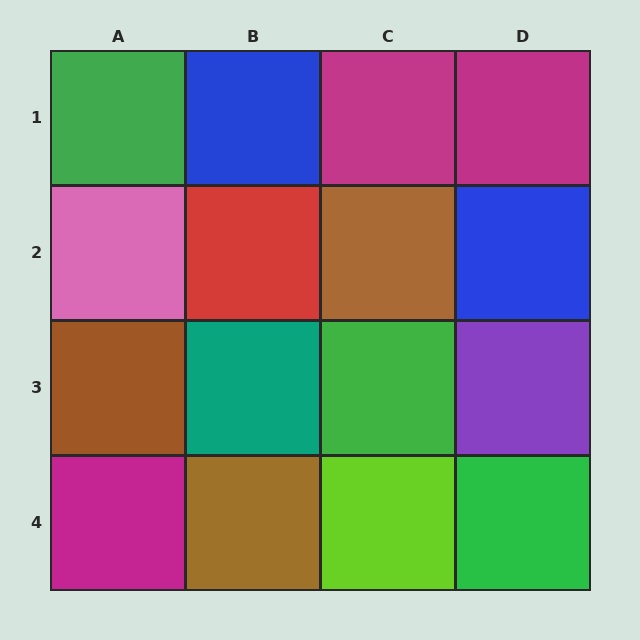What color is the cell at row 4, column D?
Green.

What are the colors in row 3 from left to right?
Brown, teal, green, purple.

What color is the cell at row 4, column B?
Brown.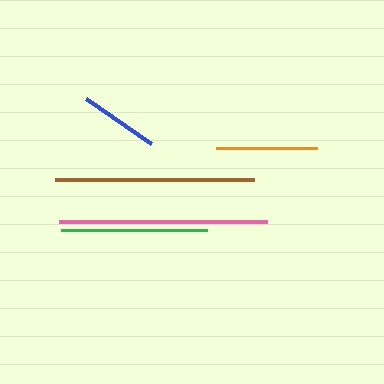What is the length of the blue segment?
The blue segment is approximately 79 pixels long.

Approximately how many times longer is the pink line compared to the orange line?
The pink line is approximately 2.1 times the length of the orange line.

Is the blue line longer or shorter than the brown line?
The brown line is longer than the blue line.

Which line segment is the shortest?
The blue line is the shortest at approximately 79 pixels.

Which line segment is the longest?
The pink line is the longest at approximately 208 pixels.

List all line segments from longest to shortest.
From longest to shortest: pink, brown, green, orange, blue.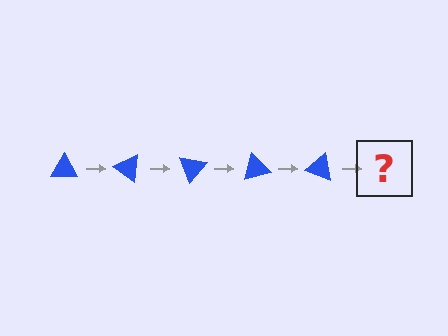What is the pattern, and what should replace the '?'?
The pattern is that the triangle rotates 35 degrees each step. The '?' should be a blue triangle rotated 175 degrees.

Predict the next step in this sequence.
The next step is a blue triangle rotated 175 degrees.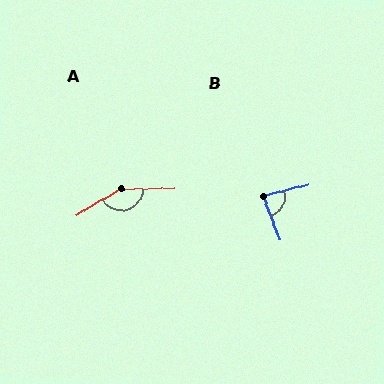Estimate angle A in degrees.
Approximately 150 degrees.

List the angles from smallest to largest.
B (83°), A (150°).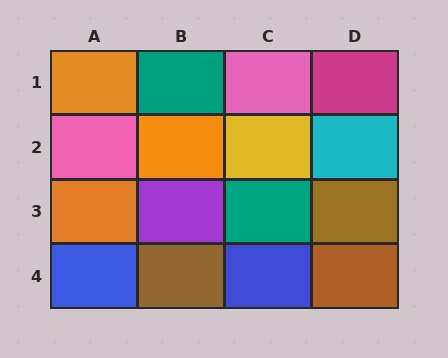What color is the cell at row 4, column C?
Blue.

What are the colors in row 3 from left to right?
Orange, purple, teal, brown.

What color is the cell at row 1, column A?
Orange.